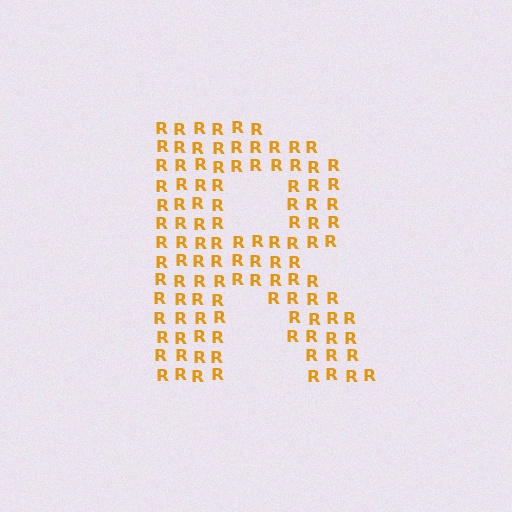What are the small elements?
The small elements are letter R's.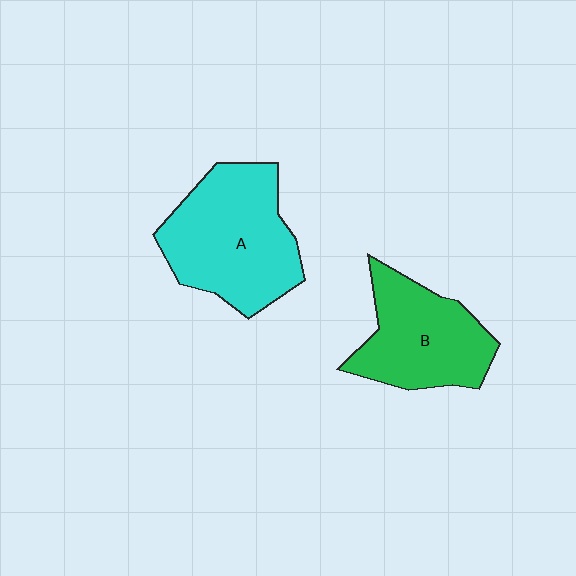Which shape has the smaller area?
Shape B (green).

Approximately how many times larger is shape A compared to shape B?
Approximately 1.3 times.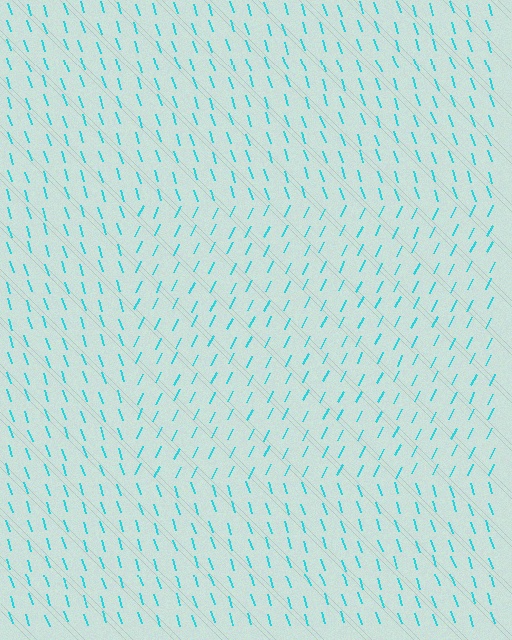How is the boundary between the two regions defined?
The boundary is defined purely by a change in line orientation (approximately 45 degrees difference). All lines are the same color and thickness.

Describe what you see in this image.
The image is filled with small cyan line segments. A rectangle region in the image has lines oriented differently from the surrounding lines, creating a visible texture boundary.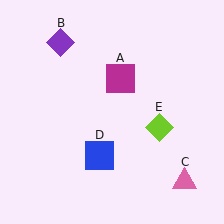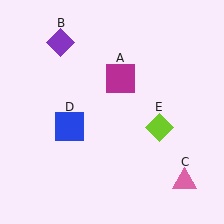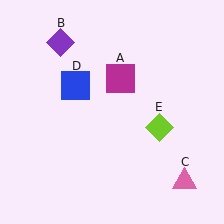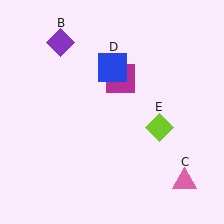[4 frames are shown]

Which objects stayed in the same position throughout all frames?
Magenta square (object A) and purple diamond (object B) and pink triangle (object C) and lime diamond (object E) remained stationary.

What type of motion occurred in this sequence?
The blue square (object D) rotated clockwise around the center of the scene.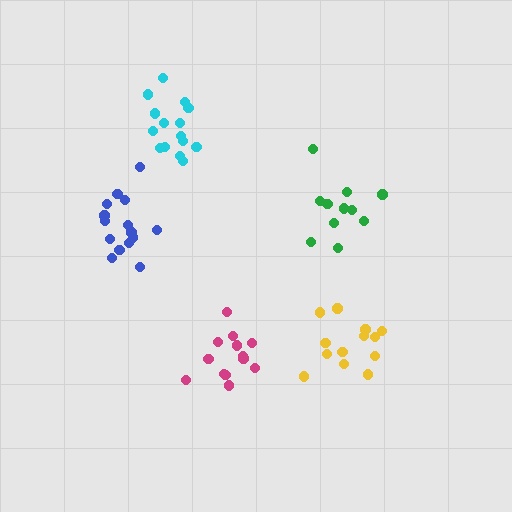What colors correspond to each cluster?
The clusters are colored: yellow, blue, green, magenta, cyan.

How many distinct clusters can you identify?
There are 5 distinct clusters.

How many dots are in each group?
Group 1: 13 dots, Group 2: 15 dots, Group 3: 11 dots, Group 4: 13 dots, Group 5: 15 dots (67 total).